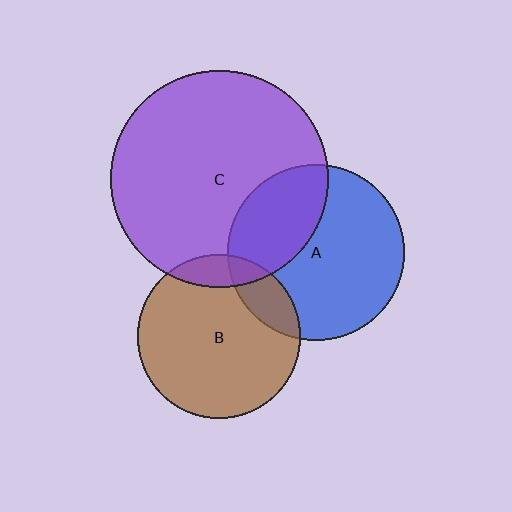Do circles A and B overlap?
Yes.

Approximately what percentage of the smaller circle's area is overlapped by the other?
Approximately 15%.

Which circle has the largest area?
Circle C (purple).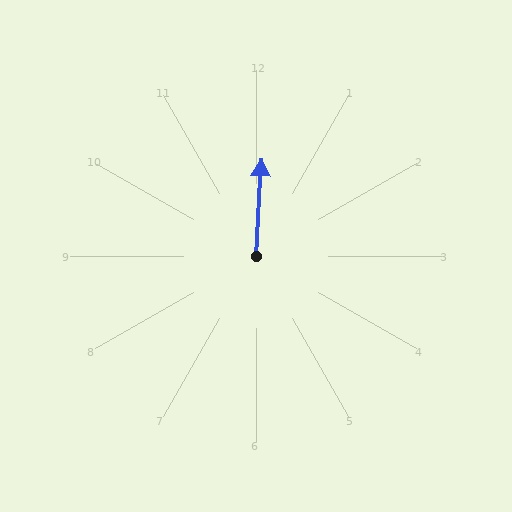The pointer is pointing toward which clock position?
Roughly 12 o'clock.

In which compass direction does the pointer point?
North.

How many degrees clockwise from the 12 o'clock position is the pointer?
Approximately 3 degrees.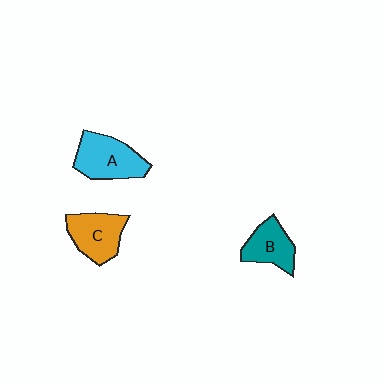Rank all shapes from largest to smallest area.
From largest to smallest: A (cyan), C (orange), B (teal).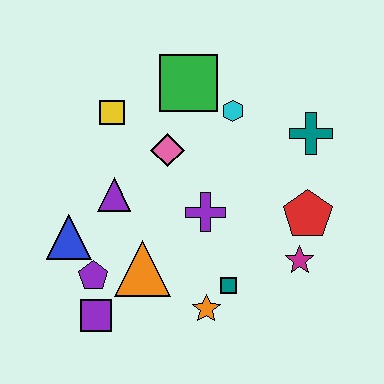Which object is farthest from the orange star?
The green square is farthest from the orange star.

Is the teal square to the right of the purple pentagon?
Yes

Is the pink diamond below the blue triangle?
No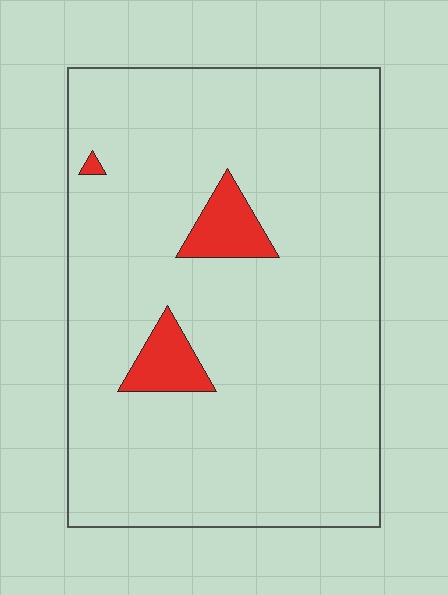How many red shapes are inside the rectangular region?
3.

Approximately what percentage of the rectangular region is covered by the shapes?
Approximately 5%.